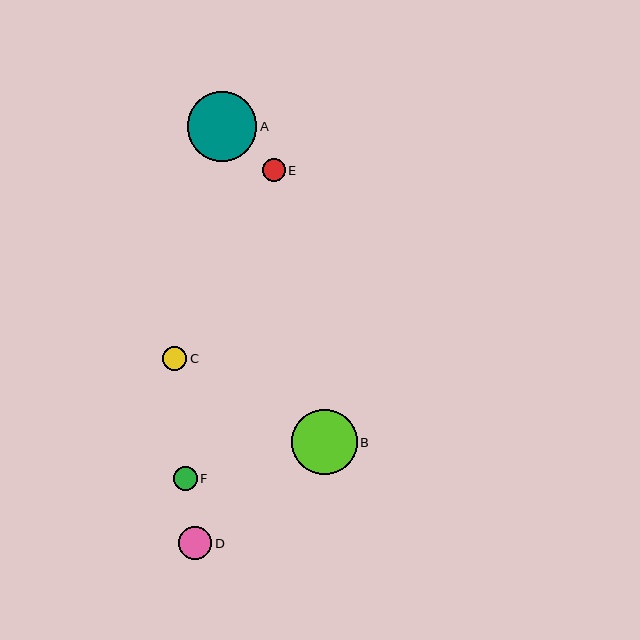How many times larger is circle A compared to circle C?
Circle A is approximately 2.9 times the size of circle C.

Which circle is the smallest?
Circle E is the smallest with a size of approximately 23 pixels.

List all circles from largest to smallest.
From largest to smallest: A, B, D, C, F, E.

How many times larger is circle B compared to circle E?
Circle B is approximately 2.9 times the size of circle E.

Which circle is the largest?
Circle A is the largest with a size of approximately 69 pixels.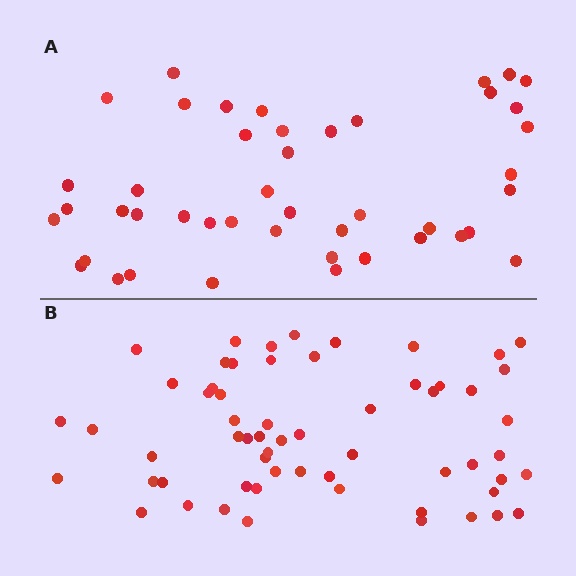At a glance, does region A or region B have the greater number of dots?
Region B (the bottom region) has more dots.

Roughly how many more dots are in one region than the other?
Region B has approximately 15 more dots than region A.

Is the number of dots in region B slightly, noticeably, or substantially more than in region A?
Region B has noticeably more, but not dramatically so. The ratio is roughly 1.3 to 1.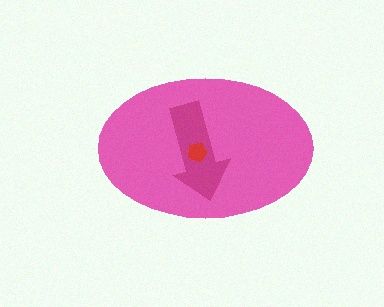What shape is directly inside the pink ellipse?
The magenta arrow.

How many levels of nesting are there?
3.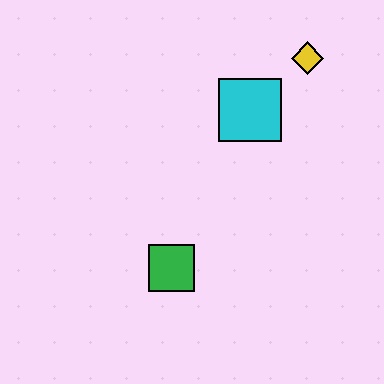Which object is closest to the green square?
The cyan square is closest to the green square.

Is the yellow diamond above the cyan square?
Yes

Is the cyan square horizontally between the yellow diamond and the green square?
Yes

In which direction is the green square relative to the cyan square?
The green square is below the cyan square.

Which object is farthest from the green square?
The yellow diamond is farthest from the green square.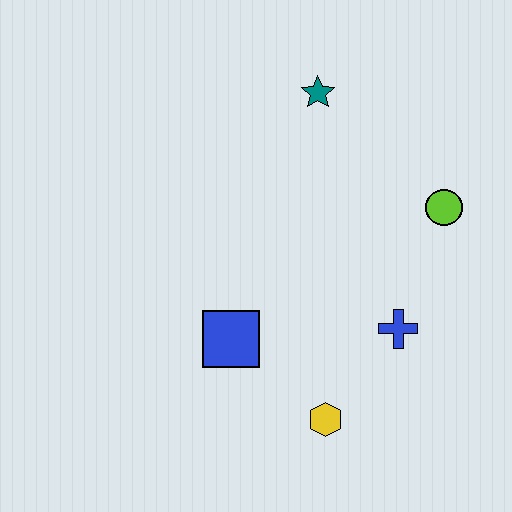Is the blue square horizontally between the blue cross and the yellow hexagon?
No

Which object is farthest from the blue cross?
The teal star is farthest from the blue cross.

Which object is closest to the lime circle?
The blue cross is closest to the lime circle.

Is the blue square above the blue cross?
No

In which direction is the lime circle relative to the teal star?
The lime circle is to the right of the teal star.